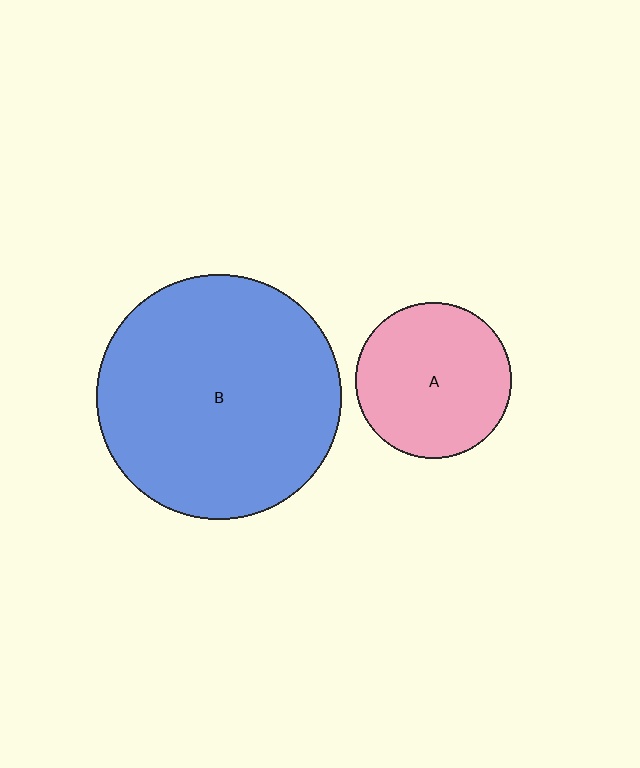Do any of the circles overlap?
No, none of the circles overlap.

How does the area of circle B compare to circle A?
Approximately 2.5 times.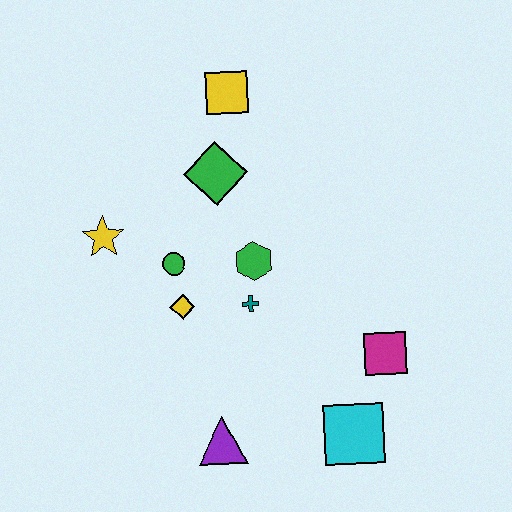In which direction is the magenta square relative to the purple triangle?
The magenta square is to the right of the purple triangle.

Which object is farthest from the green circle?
The cyan square is farthest from the green circle.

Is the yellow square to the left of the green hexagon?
Yes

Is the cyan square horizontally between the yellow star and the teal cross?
No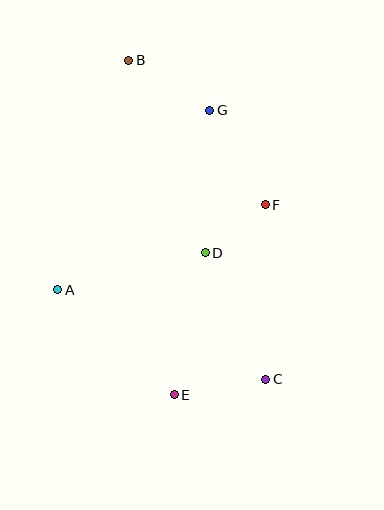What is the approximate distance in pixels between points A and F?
The distance between A and F is approximately 224 pixels.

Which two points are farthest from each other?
Points B and C are farthest from each other.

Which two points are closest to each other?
Points D and F are closest to each other.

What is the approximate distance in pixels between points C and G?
The distance between C and G is approximately 275 pixels.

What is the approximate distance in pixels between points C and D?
The distance between C and D is approximately 140 pixels.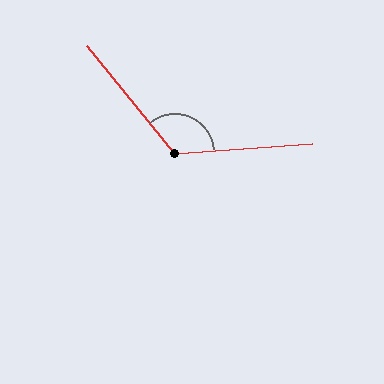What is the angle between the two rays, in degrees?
Approximately 125 degrees.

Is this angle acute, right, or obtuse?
It is obtuse.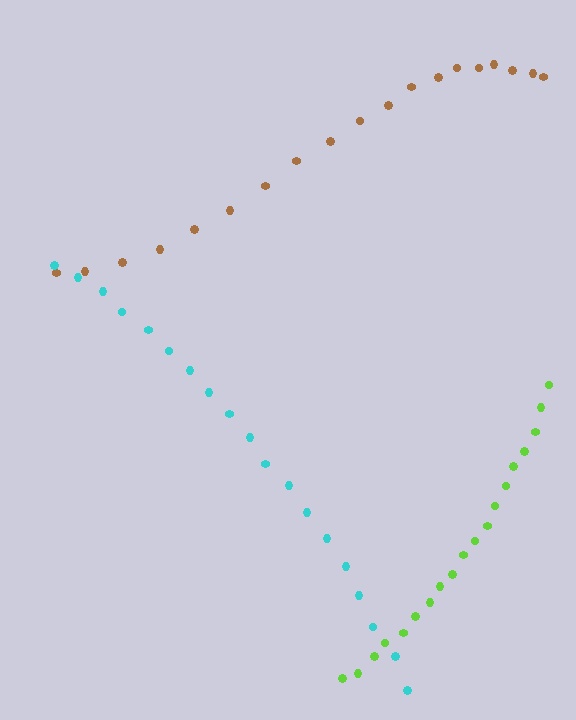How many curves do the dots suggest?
There are 3 distinct paths.